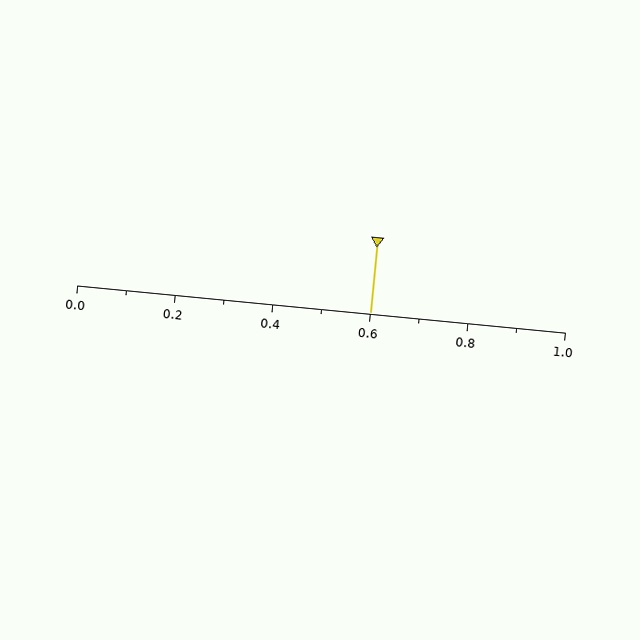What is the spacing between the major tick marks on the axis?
The major ticks are spaced 0.2 apart.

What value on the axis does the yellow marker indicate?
The marker indicates approximately 0.6.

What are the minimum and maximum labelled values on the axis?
The axis runs from 0.0 to 1.0.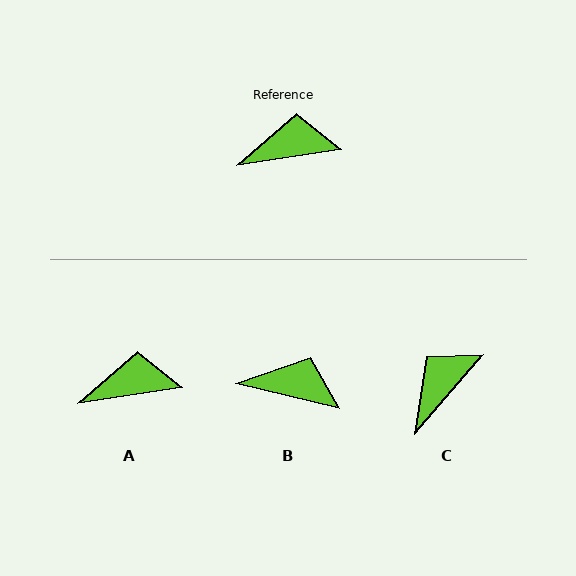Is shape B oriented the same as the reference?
No, it is off by about 22 degrees.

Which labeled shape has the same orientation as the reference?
A.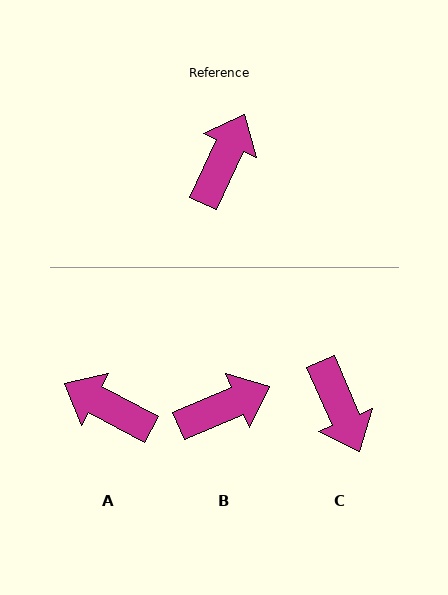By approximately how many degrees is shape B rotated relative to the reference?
Approximately 42 degrees clockwise.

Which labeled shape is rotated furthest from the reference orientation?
C, about 132 degrees away.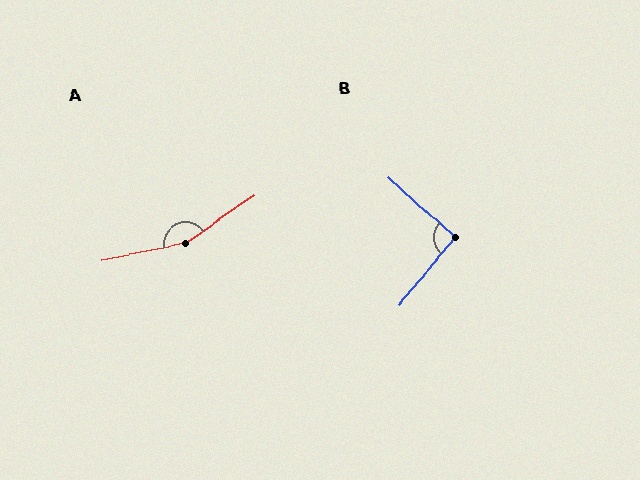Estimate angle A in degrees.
Approximately 156 degrees.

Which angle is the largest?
A, at approximately 156 degrees.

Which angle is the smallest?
B, at approximately 92 degrees.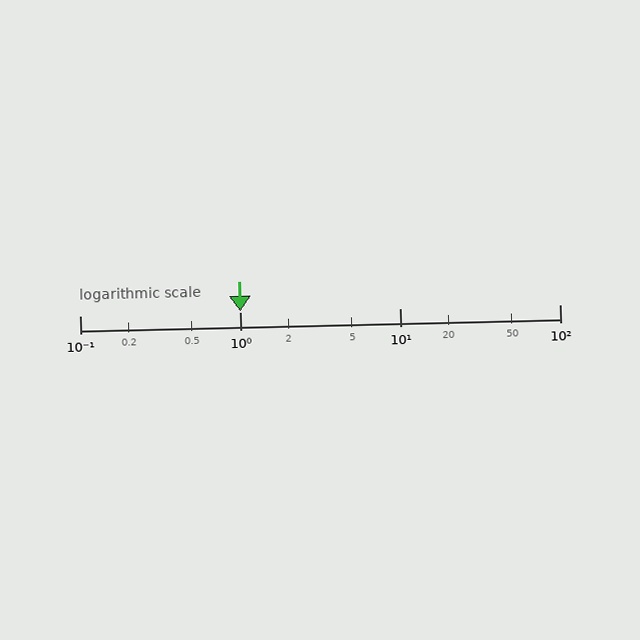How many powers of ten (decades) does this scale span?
The scale spans 3 decades, from 0.1 to 100.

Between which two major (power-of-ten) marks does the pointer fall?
The pointer is between 1 and 10.